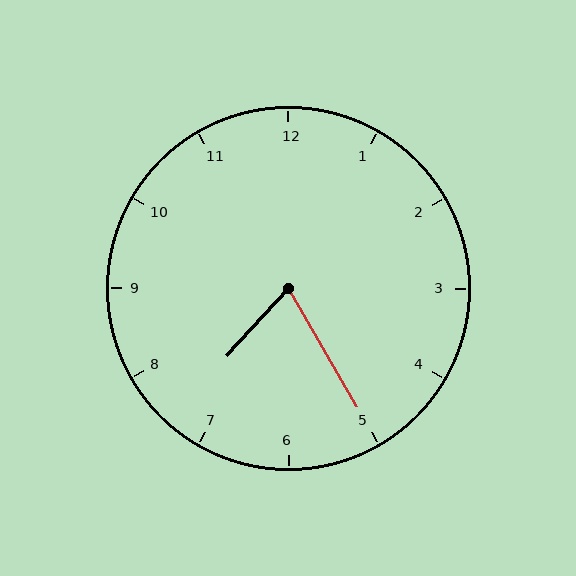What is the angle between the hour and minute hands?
Approximately 72 degrees.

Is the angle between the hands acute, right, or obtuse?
It is acute.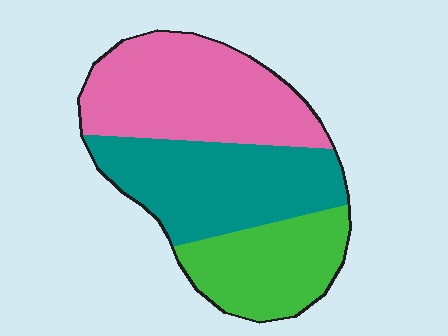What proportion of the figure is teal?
Teal takes up about three eighths (3/8) of the figure.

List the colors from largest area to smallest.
From largest to smallest: pink, teal, green.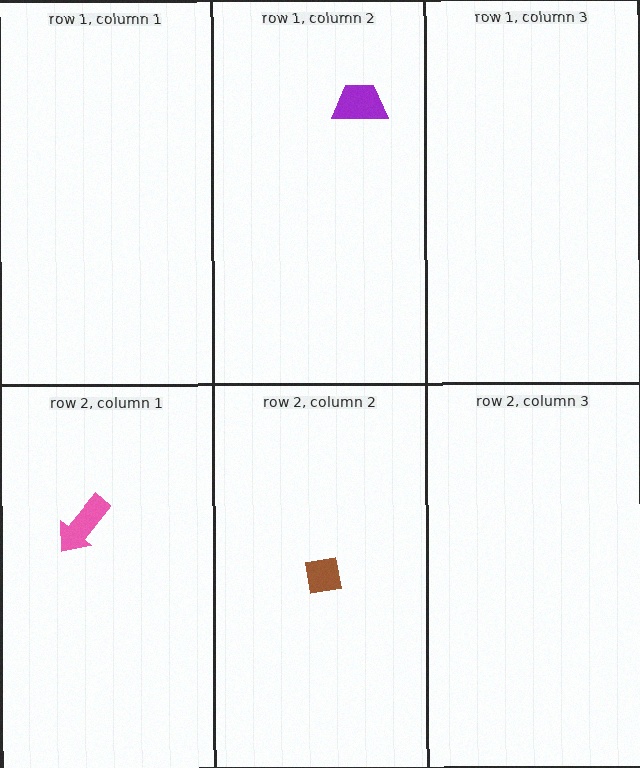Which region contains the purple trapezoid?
The row 1, column 2 region.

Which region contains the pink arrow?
The row 2, column 1 region.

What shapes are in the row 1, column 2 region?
The purple trapezoid.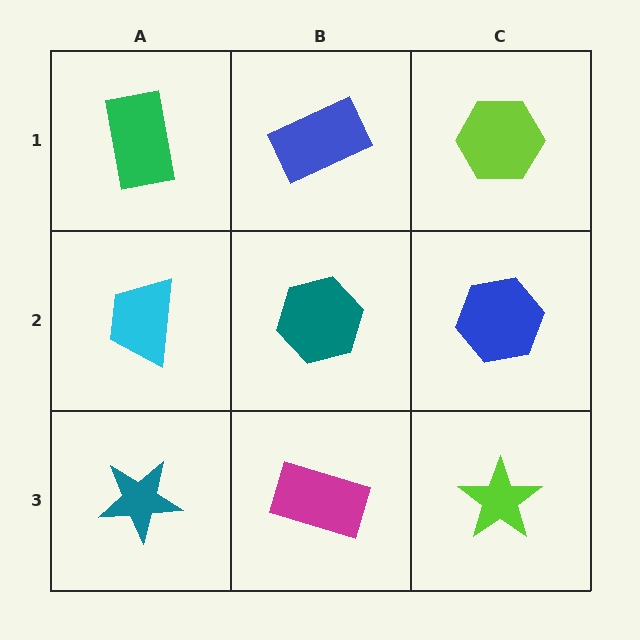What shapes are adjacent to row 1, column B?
A teal hexagon (row 2, column B), a green rectangle (row 1, column A), a lime hexagon (row 1, column C).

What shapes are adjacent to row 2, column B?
A blue rectangle (row 1, column B), a magenta rectangle (row 3, column B), a cyan trapezoid (row 2, column A), a blue hexagon (row 2, column C).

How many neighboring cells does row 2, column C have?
3.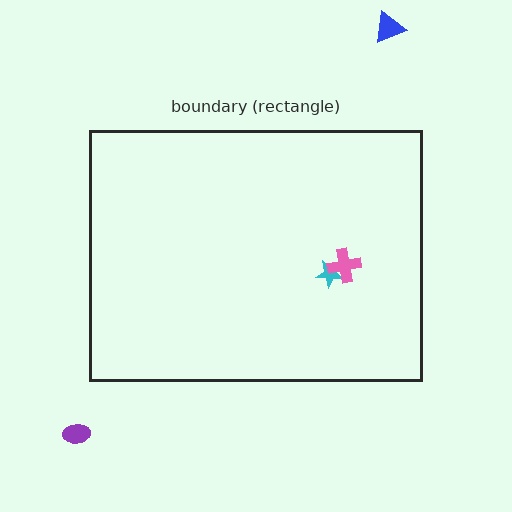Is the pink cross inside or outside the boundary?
Inside.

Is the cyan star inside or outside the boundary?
Inside.